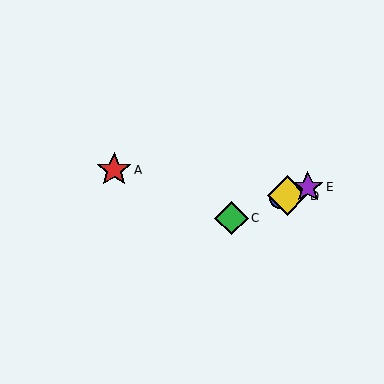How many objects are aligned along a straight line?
4 objects (B, C, D, E) are aligned along a straight line.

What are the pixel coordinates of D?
Object D is at (287, 196).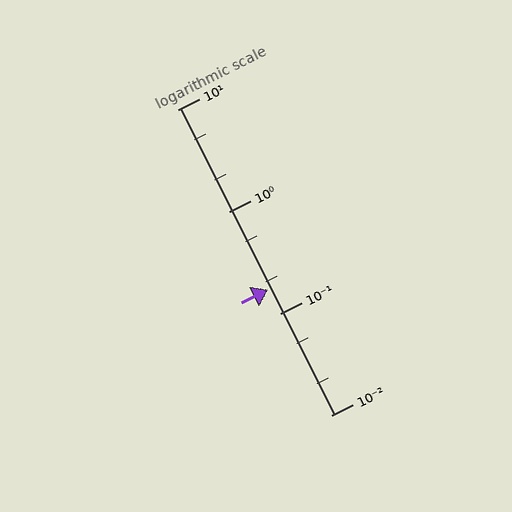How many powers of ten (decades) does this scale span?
The scale spans 3 decades, from 0.01 to 10.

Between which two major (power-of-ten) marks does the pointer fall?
The pointer is between 0.1 and 1.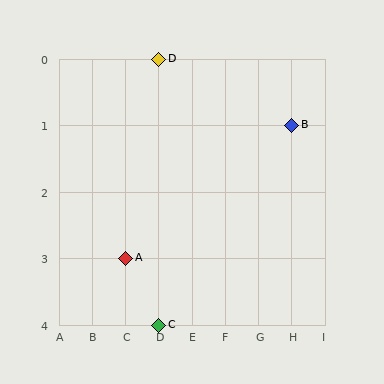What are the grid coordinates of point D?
Point D is at grid coordinates (D, 0).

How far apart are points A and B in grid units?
Points A and B are 5 columns and 2 rows apart (about 5.4 grid units diagonally).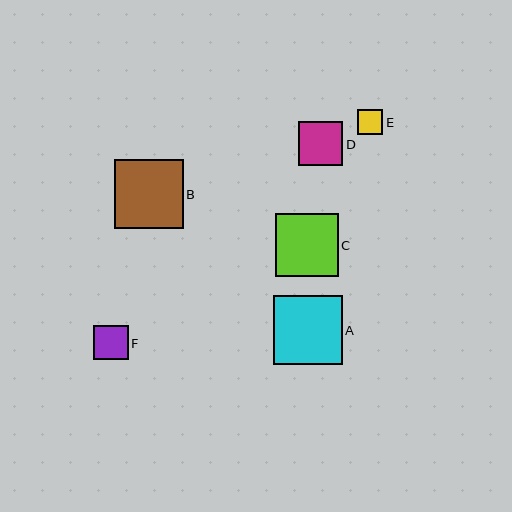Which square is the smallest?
Square E is the smallest with a size of approximately 25 pixels.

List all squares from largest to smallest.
From largest to smallest: A, B, C, D, F, E.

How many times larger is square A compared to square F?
Square A is approximately 2.0 times the size of square F.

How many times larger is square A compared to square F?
Square A is approximately 2.0 times the size of square F.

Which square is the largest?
Square A is the largest with a size of approximately 69 pixels.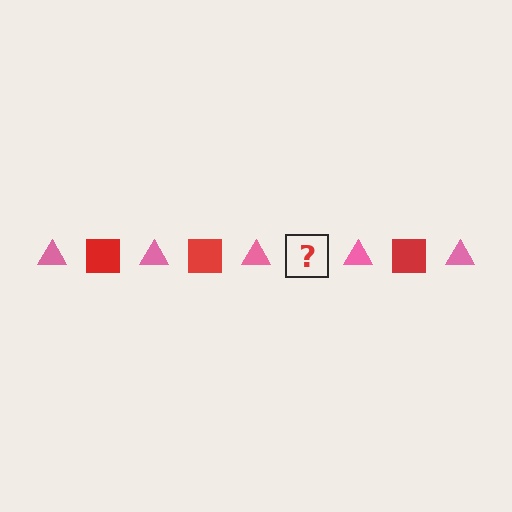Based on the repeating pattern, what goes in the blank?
The blank should be a red square.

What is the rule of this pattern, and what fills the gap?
The rule is that the pattern alternates between pink triangle and red square. The gap should be filled with a red square.